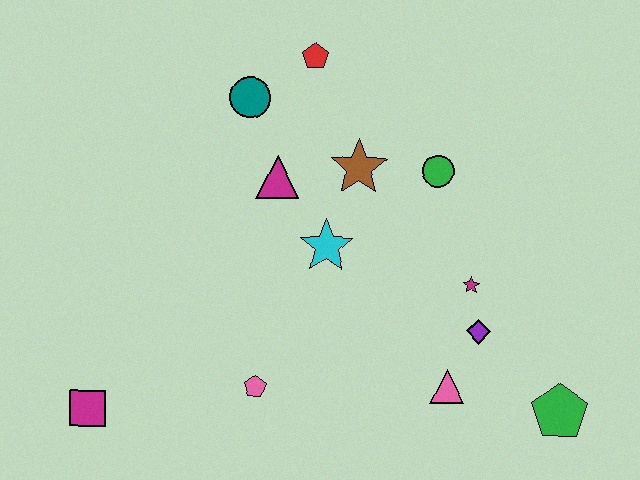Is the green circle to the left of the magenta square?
No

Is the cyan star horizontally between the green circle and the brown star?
No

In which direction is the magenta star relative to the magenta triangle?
The magenta star is to the right of the magenta triangle.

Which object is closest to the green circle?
The brown star is closest to the green circle.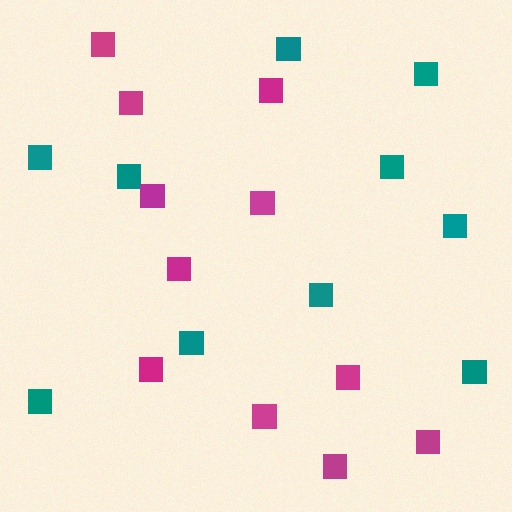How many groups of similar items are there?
There are 2 groups: one group of teal squares (10) and one group of magenta squares (11).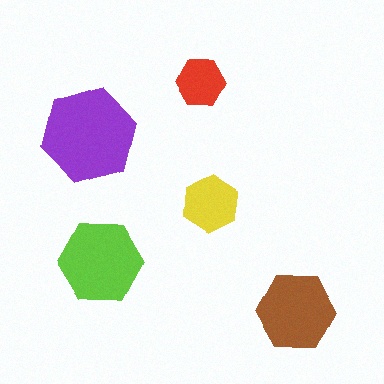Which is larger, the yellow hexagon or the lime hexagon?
The lime one.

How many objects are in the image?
There are 5 objects in the image.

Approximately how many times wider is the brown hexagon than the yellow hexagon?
About 1.5 times wider.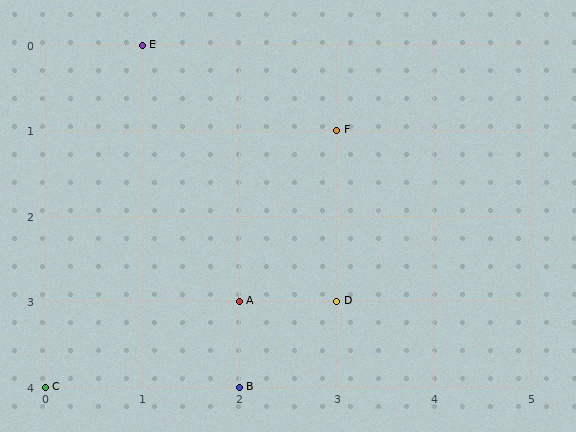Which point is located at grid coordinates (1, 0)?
Point E is at (1, 0).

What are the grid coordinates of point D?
Point D is at grid coordinates (3, 3).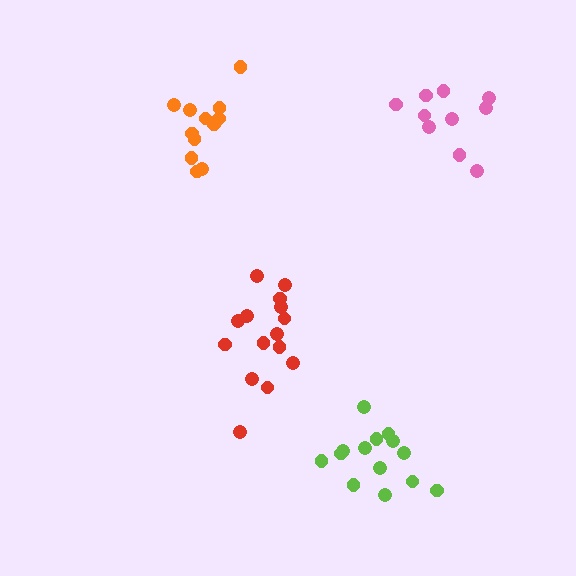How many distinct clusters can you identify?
There are 4 distinct clusters.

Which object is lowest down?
The lime cluster is bottommost.